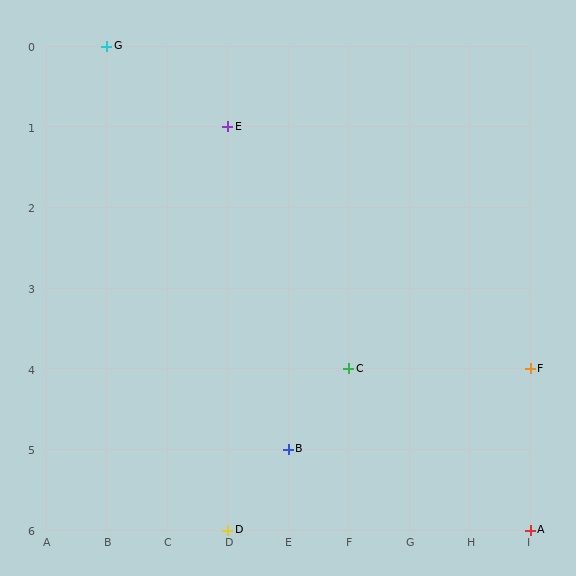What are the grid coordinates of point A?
Point A is at grid coordinates (I, 6).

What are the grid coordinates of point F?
Point F is at grid coordinates (I, 4).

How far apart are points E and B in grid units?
Points E and B are 1 column and 4 rows apart (about 4.1 grid units diagonally).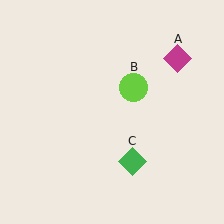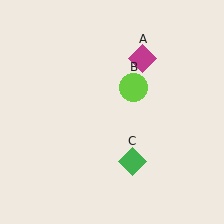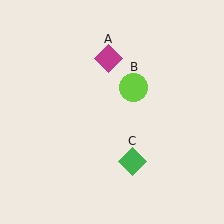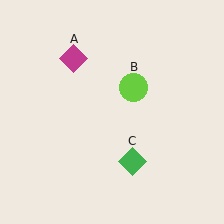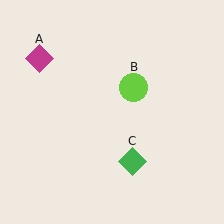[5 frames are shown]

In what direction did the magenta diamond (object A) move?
The magenta diamond (object A) moved left.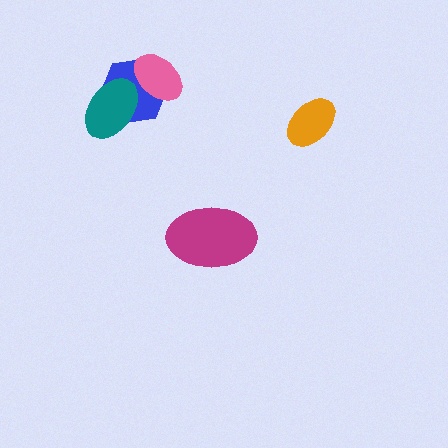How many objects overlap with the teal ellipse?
1 object overlaps with the teal ellipse.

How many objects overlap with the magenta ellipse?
0 objects overlap with the magenta ellipse.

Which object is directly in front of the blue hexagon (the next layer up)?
The pink ellipse is directly in front of the blue hexagon.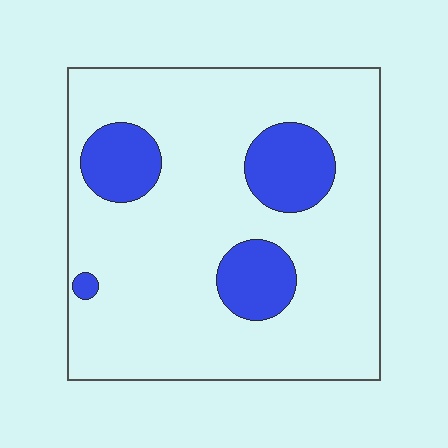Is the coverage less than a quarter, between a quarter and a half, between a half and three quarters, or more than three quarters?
Less than a quarter.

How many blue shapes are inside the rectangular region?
4.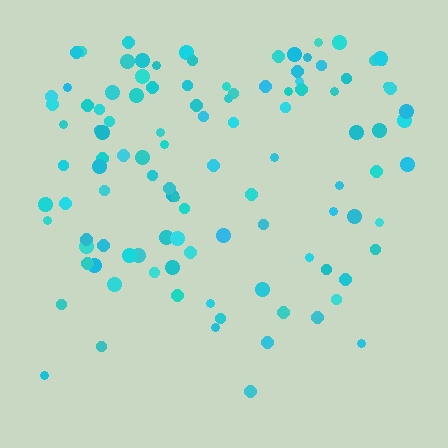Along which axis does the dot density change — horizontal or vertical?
Vertical.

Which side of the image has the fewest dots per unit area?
The bottom.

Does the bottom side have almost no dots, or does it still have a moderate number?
Still a moderate number, just noticeably fewer than the top.